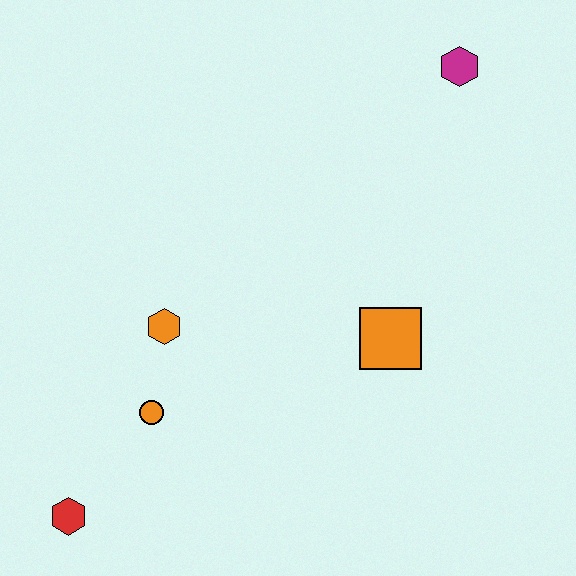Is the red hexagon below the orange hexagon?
Yes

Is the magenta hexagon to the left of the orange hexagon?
No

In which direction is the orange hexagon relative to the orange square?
The orange hexagon is to the left of the orange square.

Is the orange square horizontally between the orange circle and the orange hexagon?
No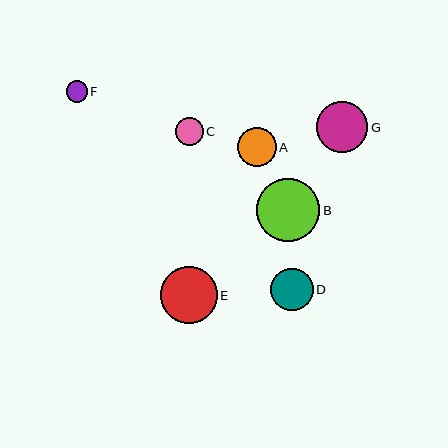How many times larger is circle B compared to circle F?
Circle B is approximately 3.0 times the size of circle F.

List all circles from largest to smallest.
From largest to smallest: B, E, G, D, A, C, F.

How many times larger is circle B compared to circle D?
Circle B is approximately 1.5 times the size of circle D.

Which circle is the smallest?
Circle F is the smallest with a size of approximately 21 pixels.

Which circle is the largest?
Circle B is the largest with a size of approximately 64 pixels.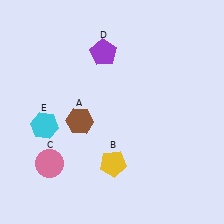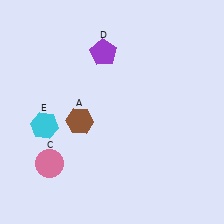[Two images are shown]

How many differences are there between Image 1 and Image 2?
There is 1 difference between the two images.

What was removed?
The yellow pentagon (B) was removed in Image 2.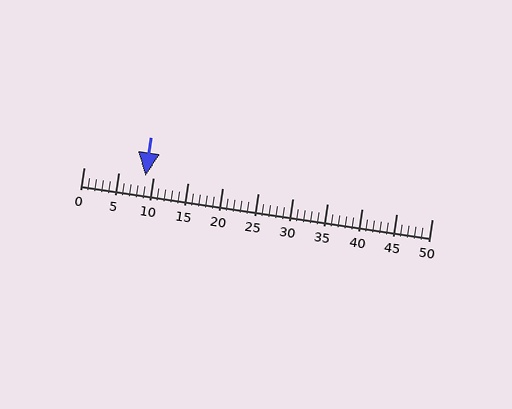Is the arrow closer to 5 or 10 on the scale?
The arrow is closer to 10.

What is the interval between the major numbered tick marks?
The major tick marks are spaced 5 units apart.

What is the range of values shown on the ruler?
The ruler shows values from 0 to 50.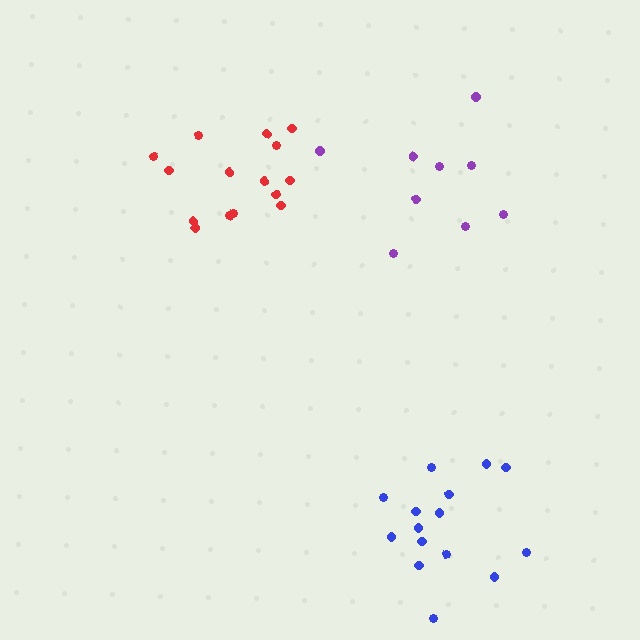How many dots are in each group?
Group 1: 15 dots, Group 2: 9 dots, Group 3: 15 dots (39 total).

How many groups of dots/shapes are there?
There are 3 groups.